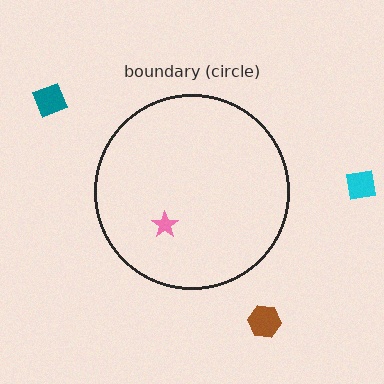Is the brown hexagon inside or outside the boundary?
Outside.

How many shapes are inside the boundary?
1 inside, 3 outside.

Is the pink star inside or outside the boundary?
Inside.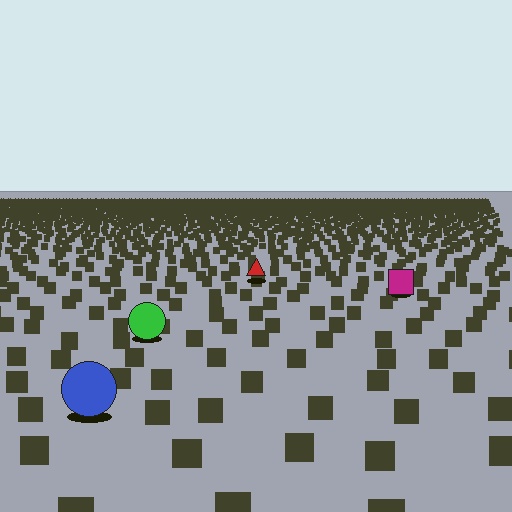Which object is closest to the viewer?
The blue circle is closest. The texture marks near it are larger and more spread out.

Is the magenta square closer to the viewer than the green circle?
No. The green circle is closer — you can tell from the texture gradient: the ground texture is coarser near it.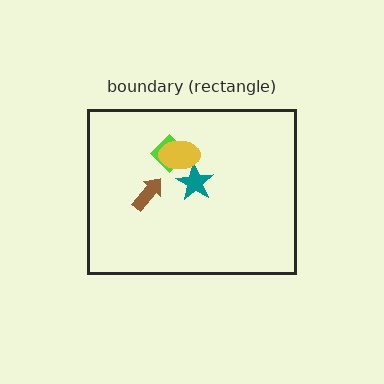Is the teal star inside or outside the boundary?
Inside.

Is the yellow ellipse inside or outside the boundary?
Inside.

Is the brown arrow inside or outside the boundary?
Inside.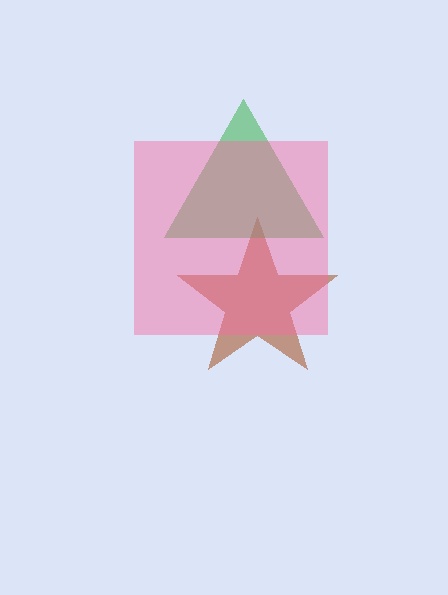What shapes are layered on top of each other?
The layered shapes are: a brown star, a green triangle, a pink square.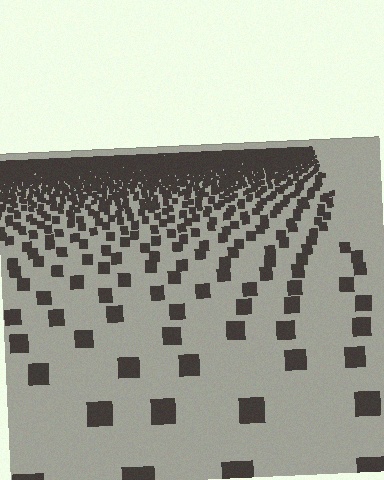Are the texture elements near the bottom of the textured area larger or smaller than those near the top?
Larger. Near the bottom, elements are closer to the viewer and appear at a bigger on-screen size.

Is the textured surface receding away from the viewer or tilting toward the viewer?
The surface is receding away from the viewer. Texture elements get smaller and denser toward the top.